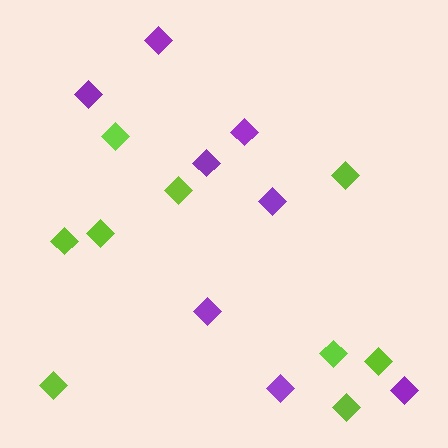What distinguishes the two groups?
There are 2 groups: one group of purple diamonds (8) and one group of lime diamonds (9).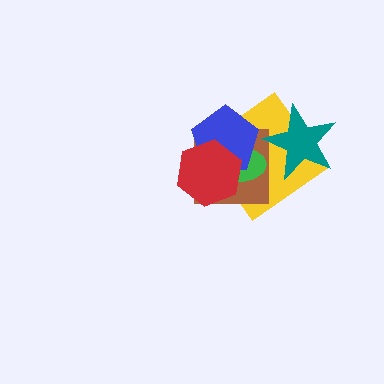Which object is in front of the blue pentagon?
The red hexagon is in front of the blue pentagon.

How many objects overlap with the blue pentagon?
4 objects overlap with the blue pentagon.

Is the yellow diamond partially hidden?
Yes, it is partially covered by another shape.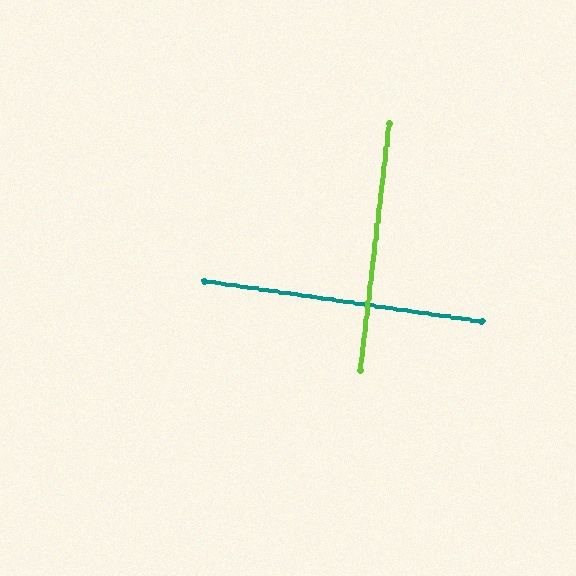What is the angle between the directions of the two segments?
Approximately 88 degrees.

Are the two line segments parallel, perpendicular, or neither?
Perpendicular — they meet at approximately 88°.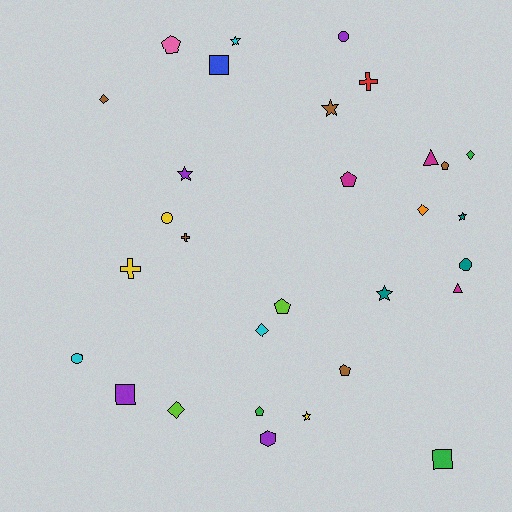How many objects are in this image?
There are 30 objects.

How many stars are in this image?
There are 6 stars.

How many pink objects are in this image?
There is 1 pink object.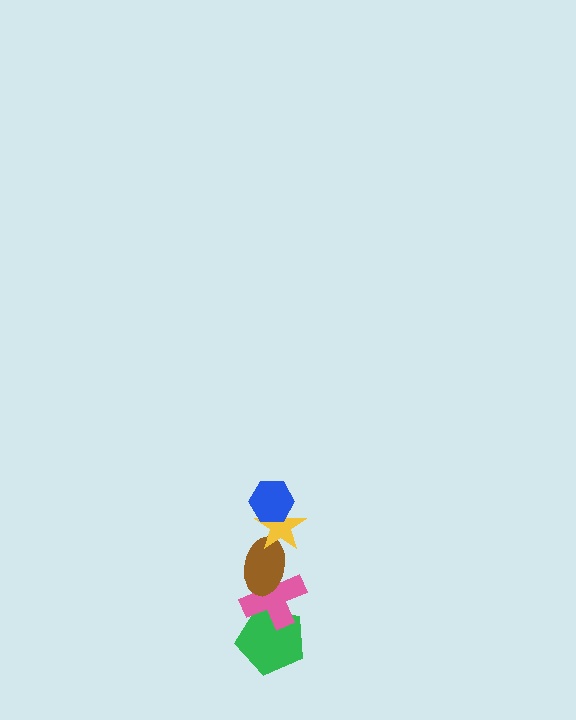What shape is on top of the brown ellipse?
The yellow star is on top of the brown ellipse.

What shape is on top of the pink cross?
The brown ellipse is on top of the pink cross.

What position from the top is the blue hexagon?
The blue hexagon is 1st from the top.